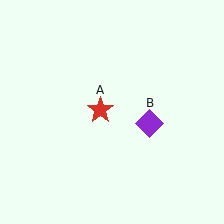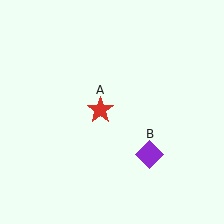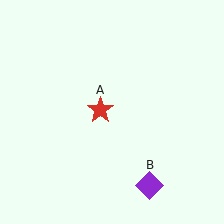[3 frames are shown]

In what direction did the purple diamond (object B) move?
The purple diamond (object B) moved down.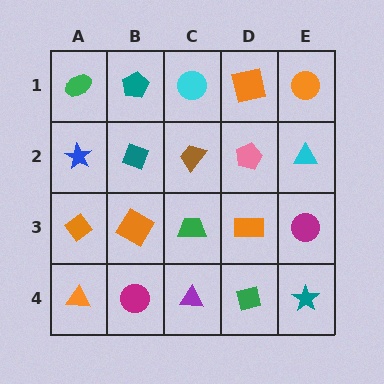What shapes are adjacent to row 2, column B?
A teal pentagon (row 1, column B), an orange diamond (row 3, column B), a blue star (row 2, column A), a brown trapezoid (row 2, column C).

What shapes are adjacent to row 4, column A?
An orange diamond (row 3, column A), a magenta circle (row 4, column B).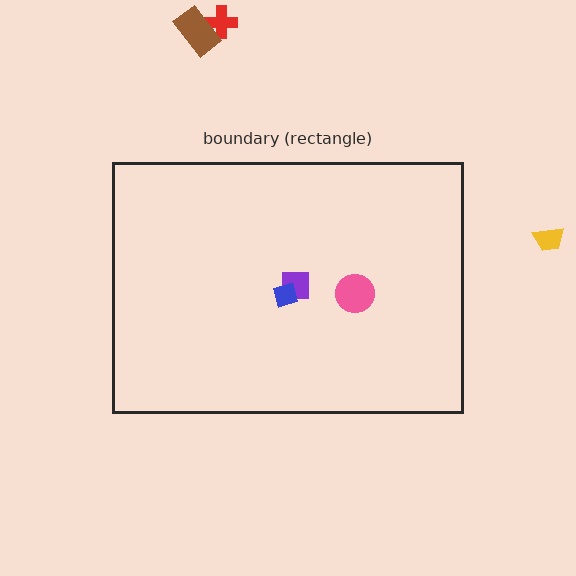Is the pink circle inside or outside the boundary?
Inside.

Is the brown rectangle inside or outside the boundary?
Outside.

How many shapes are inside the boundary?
3 inside, 3 outside.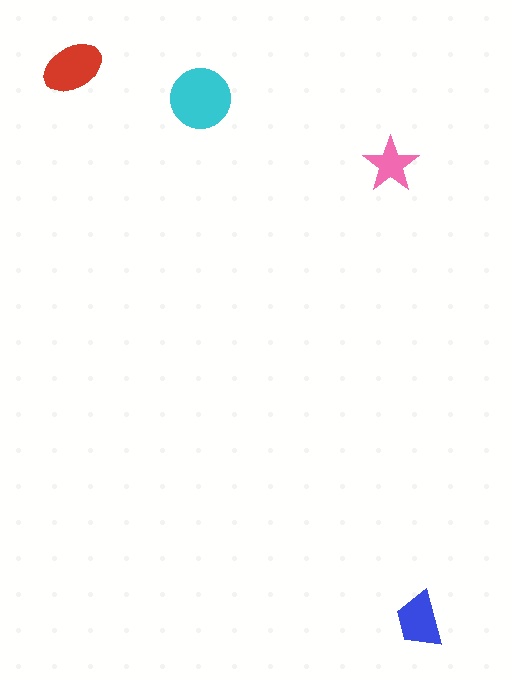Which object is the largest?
The cyan circle.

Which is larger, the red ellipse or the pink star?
The red ellipse.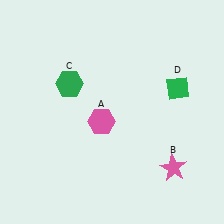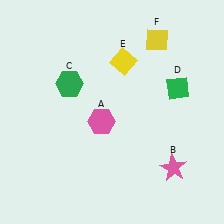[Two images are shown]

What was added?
A yellow diamond (E), a yellow diamond (F) were added in Image 2.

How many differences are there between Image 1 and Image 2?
There are 2 differences between the two images.